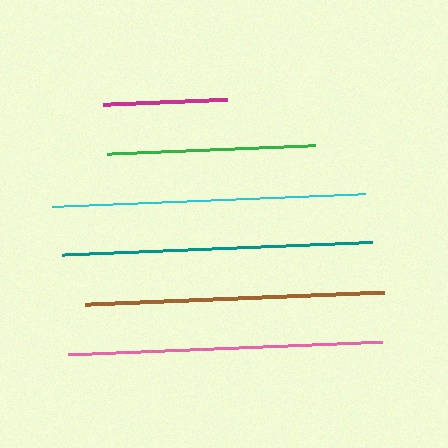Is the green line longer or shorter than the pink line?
The pink line is longer than the green line.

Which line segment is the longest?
The pink line is the longest at approximately 314 pixels.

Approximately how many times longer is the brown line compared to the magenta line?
The brown line is approximately 2.4 times the length of the magenta line.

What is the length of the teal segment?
The teal segment is approximately 310 pixels long.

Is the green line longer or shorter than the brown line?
The brown line is longer than the green line.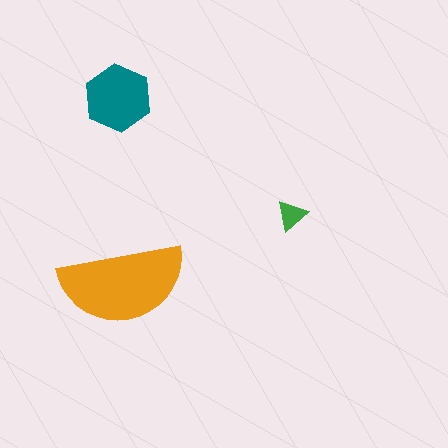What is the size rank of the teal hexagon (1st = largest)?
2nd.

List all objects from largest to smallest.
The orange semicircle, the teal hexagon, the green triangle.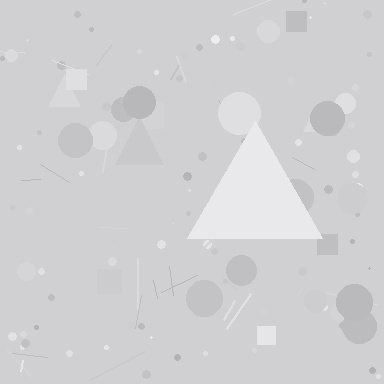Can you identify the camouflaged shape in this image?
The camouflaged shape is a triangle.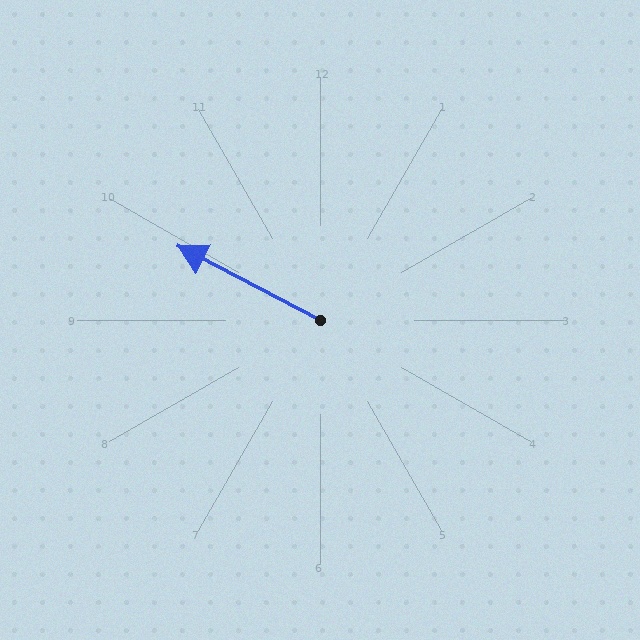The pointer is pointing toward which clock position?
Roughly 10 o'clock.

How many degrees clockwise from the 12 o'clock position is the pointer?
Approximately 298 degrees.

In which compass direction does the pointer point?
Northwest.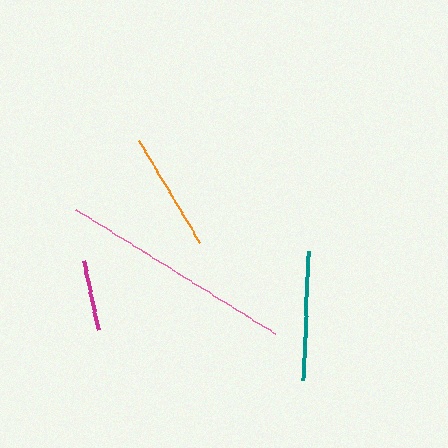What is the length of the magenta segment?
The magenta segment is approximately 70 pixels long.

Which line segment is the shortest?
The magenta line is the shortest at approximately 70 pixels.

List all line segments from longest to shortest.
From longest to shortest: pink, teal, orange, magenta.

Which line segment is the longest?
The pink line is the longest at approximately 235 pixels.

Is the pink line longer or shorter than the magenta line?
The pink line is longer than the magenta line.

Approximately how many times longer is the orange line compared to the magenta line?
The orange line is approximately 1.7 times the length of the magenta line.